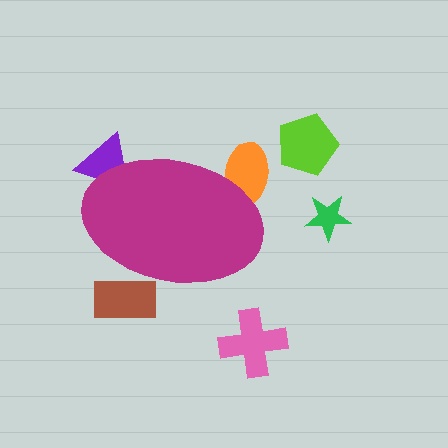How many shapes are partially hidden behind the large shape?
3 shapes are partially hidden.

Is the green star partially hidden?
No, the green star is fully visible.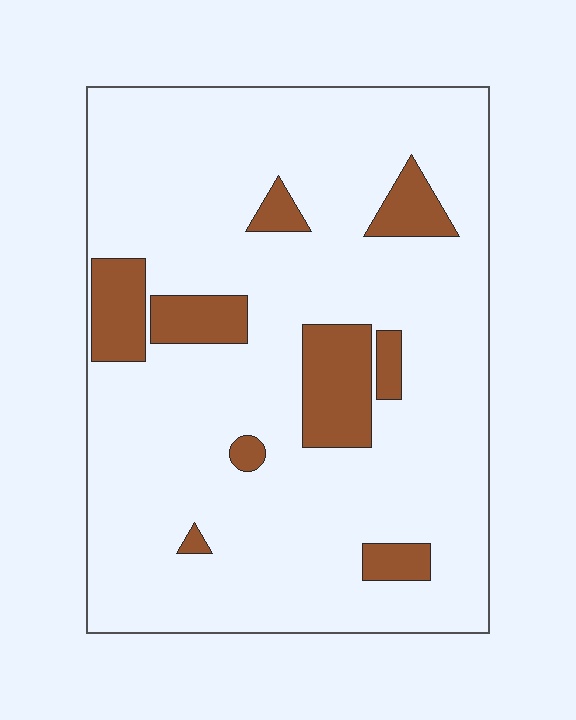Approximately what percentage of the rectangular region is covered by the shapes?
Approximately 15%.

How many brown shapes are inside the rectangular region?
9.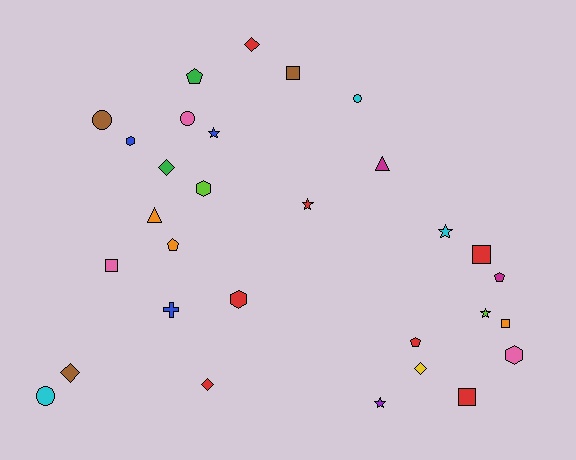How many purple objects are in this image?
There is 1 purple object.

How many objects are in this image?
There are 30 objects.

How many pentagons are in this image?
There are 4 pentagons.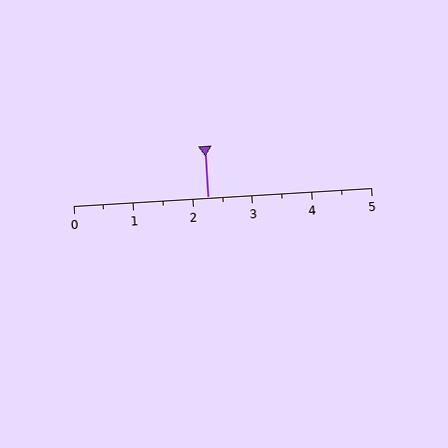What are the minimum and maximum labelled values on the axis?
The axis runs from 0 to 5.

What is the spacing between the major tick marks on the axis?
The major ticks are spaced 1 apart.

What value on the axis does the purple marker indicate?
The marker indicates approximately 2.2.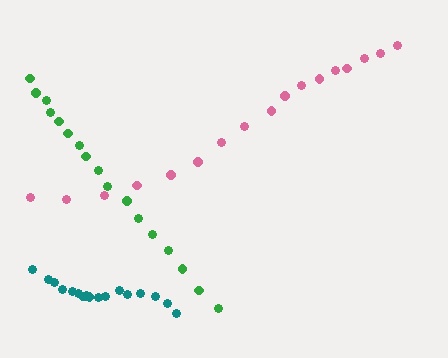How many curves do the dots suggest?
There are 3 distinct paths.